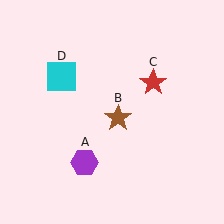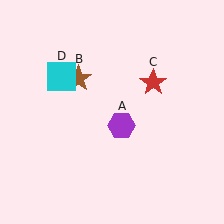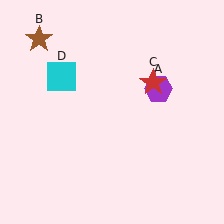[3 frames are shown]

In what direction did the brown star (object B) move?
The brown star (object B) moved up and to the left.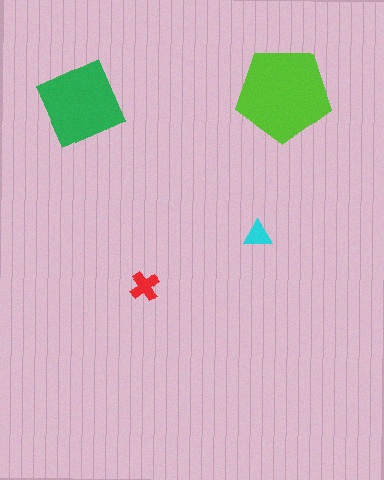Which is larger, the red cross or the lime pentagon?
The lime pentagon.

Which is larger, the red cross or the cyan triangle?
The red cross.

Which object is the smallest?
The cyan triangle.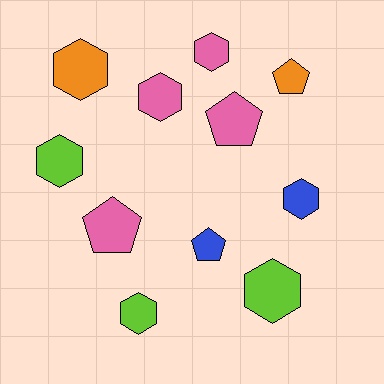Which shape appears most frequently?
Hexagon, with 7 objects.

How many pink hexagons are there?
There are 2 pink hexagons.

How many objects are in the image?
There are 11 objects.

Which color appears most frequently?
Pink, with 4 objects.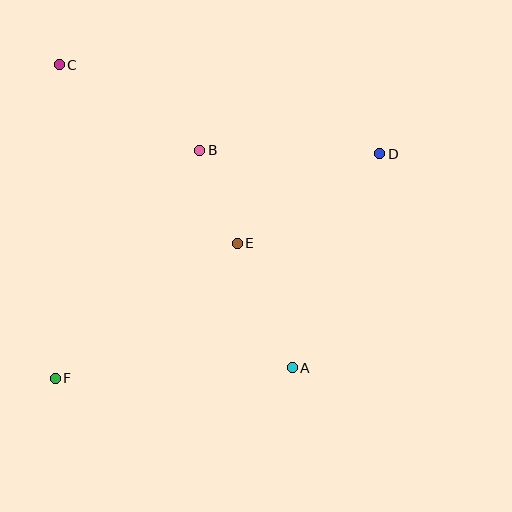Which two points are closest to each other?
Points B and E are closest to each other.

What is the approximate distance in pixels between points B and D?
The distance between B and D is approximately 180 pixels.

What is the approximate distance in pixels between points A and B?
The distance between A and B is approximately 237 pixels.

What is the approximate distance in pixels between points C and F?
The distance between C and F is approximately 313 pixels.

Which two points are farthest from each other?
Points D and F are farthest from each other.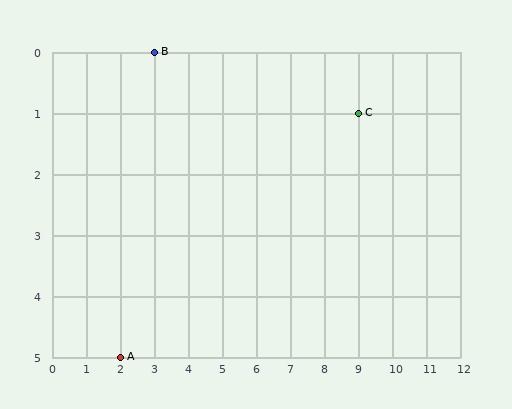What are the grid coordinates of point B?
Point B is at grid coordinates (3, 0).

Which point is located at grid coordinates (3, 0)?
Point B is at (3, 0).